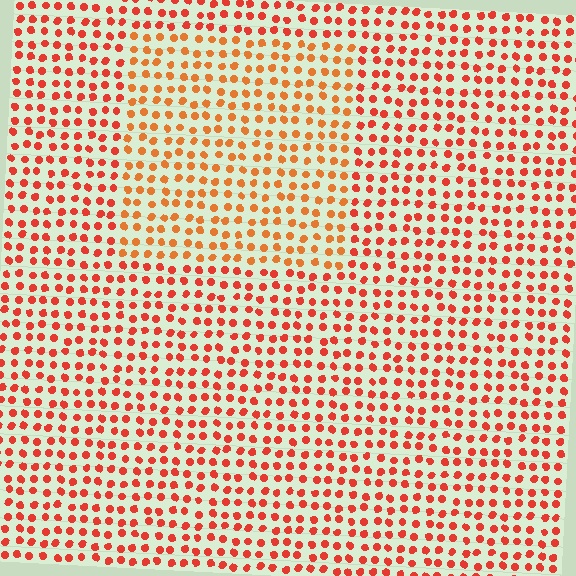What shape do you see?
I see a rectangle.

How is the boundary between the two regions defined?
The boundary is defined purely by a slight shift in hue (about 21 degrees). Spacing, size, and orientation are identical on both sides.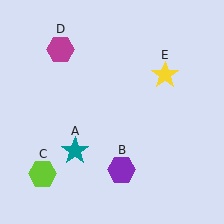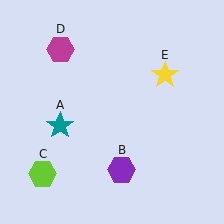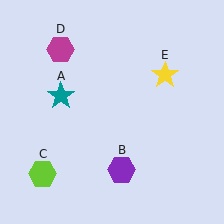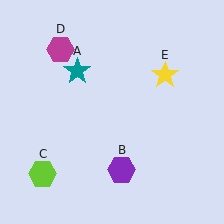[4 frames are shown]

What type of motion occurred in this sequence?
The teal star (object A) rotated clockwise around the center of the scene.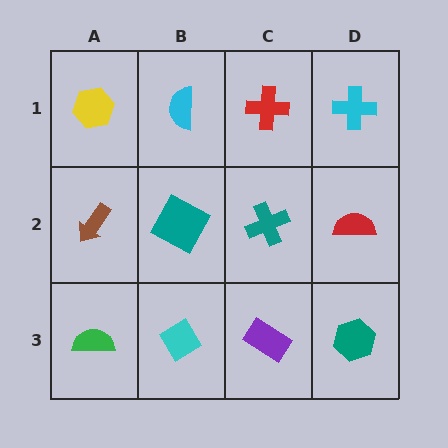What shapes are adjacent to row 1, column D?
A red semicircle (row 2, column D), a red cross (row 1, column C).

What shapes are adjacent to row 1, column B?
A teal square (row 2, column B), a yellow hexagon (row 1, column A), a red cross (row 1, column C).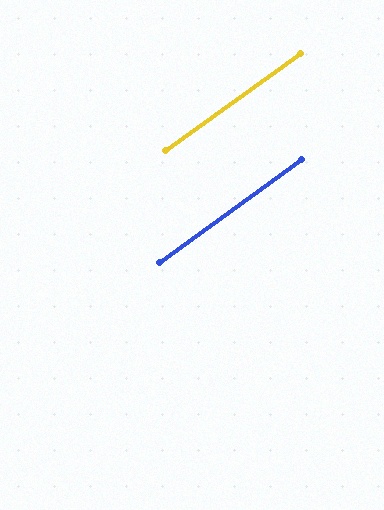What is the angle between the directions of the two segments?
Approximately 0 degrees.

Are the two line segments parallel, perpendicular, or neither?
Parallel — their directions differ by only 0.3°.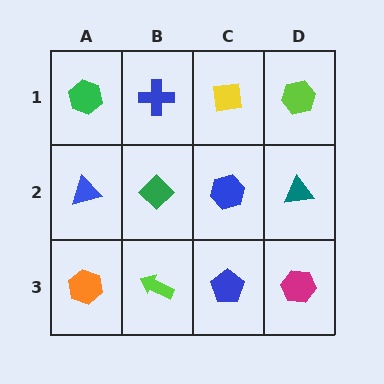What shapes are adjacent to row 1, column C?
A blue hexagon (row 2, column C), a blue cross (row 1, column B), a lime hexagon (row 1, column D).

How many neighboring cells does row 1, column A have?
2.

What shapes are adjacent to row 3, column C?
A blue hexagon (row 2, column C), a lime arrow (row 3, column B), a magenta hexagon (row 3, column D).